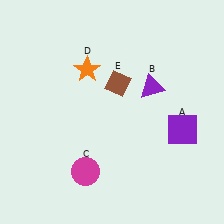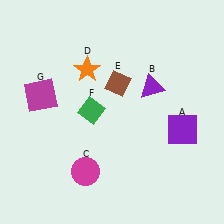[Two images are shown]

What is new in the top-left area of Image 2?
A green diamond (F) was added in the top-left area of Image 2.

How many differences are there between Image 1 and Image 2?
There are 2 differences between the two images.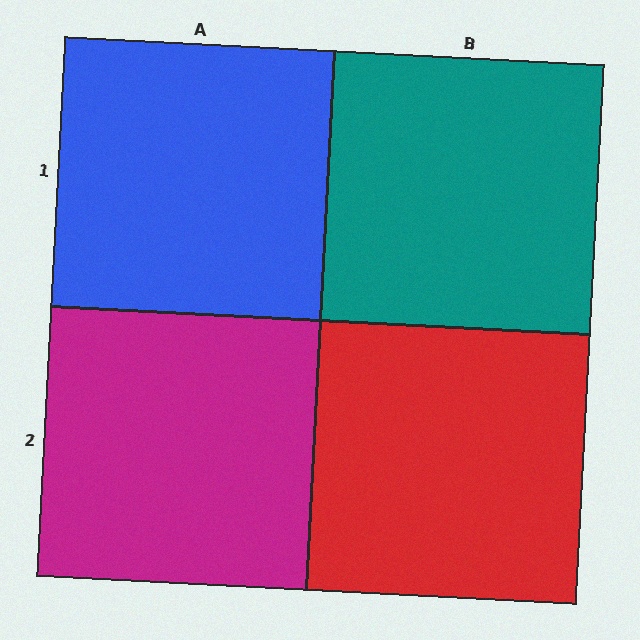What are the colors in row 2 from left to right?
Magenta, red.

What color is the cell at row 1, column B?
Teal.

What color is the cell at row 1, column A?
Blue.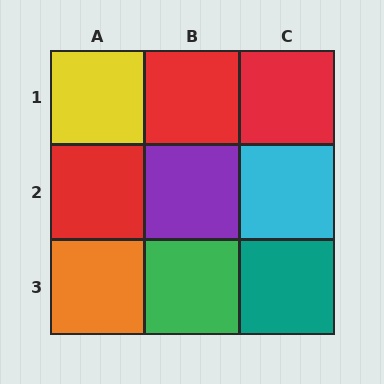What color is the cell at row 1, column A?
Yellow.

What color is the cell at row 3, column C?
Teal.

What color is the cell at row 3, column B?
Green.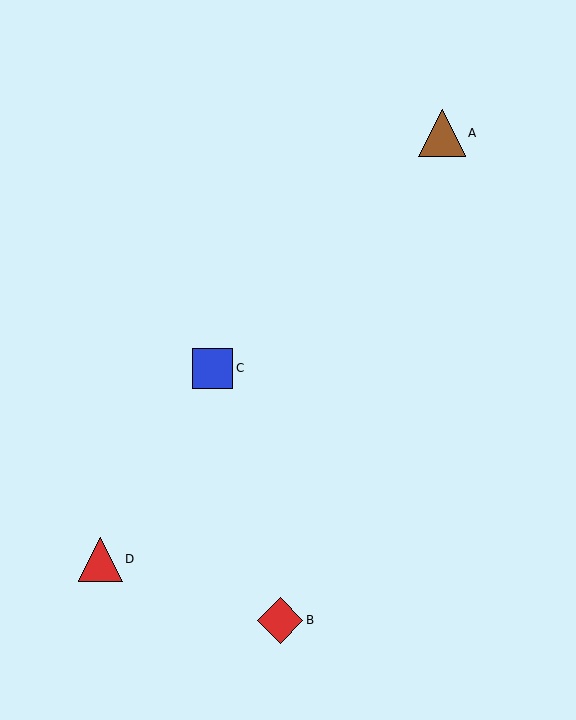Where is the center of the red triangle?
The center of the red triangle is at (100, 559).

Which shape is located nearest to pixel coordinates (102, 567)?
The red triangle (labeled D) at (100, 559) is nearest to that location.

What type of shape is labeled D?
Shape D is a red triangle.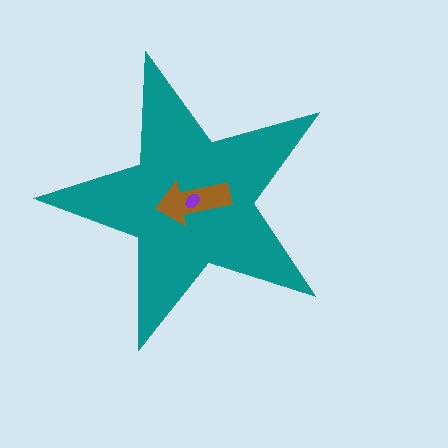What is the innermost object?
The purple ellipse.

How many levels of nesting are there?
3.